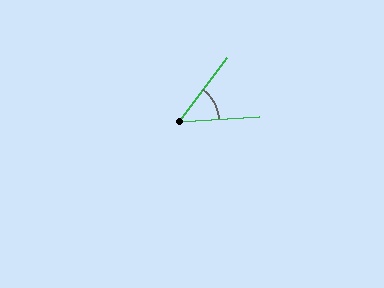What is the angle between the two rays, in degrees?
Approximately 49 degrees.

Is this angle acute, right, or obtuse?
It is acute.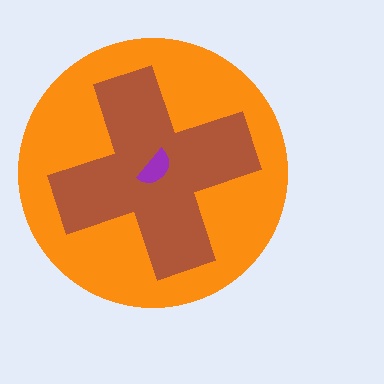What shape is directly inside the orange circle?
The brown cross.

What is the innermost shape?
The purple semicircle.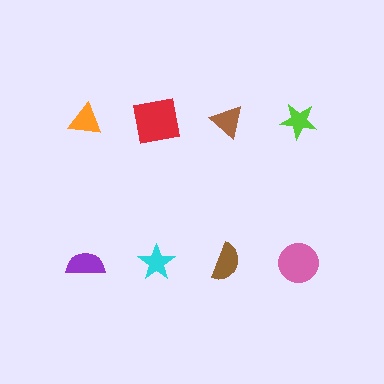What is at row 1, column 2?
A red square.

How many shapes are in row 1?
4 shapes.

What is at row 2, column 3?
A brown semicircle.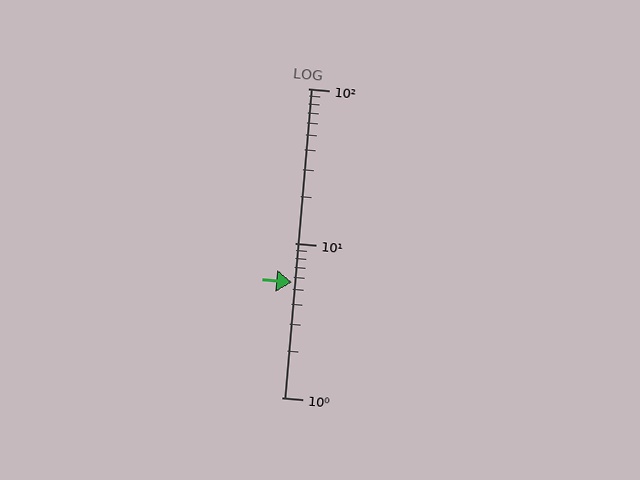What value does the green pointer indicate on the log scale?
The pointer indicates approximately 5.6.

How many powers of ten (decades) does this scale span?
The scale spans 2 decades, from 1 to 100.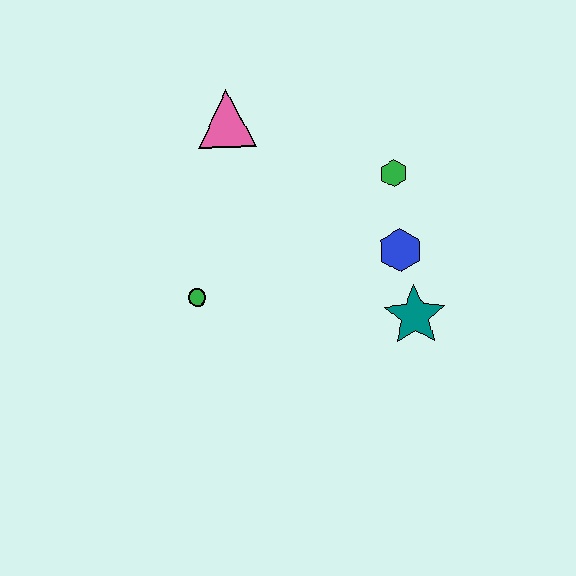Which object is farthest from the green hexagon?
The green circle is farthest from the green hexagon.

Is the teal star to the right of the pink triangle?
Yes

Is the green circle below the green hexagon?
Yes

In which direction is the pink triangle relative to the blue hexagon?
The pink triangle is to the left of the blue hexagon.